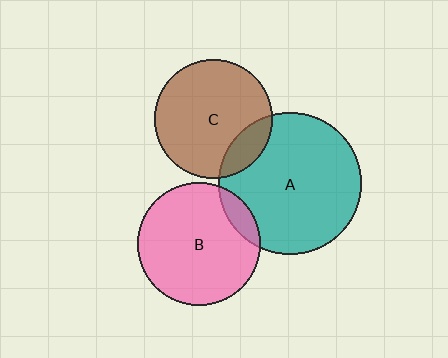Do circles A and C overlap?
Yes.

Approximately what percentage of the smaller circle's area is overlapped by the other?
Approximately 15%.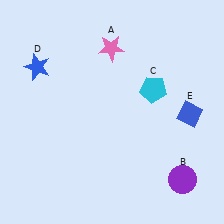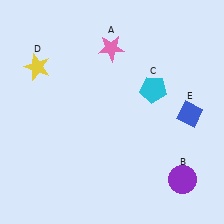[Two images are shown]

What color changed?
The star (D) changed from blue in Image 1 to yellow in Image 2.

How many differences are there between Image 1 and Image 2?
There is 1 difference between the two images.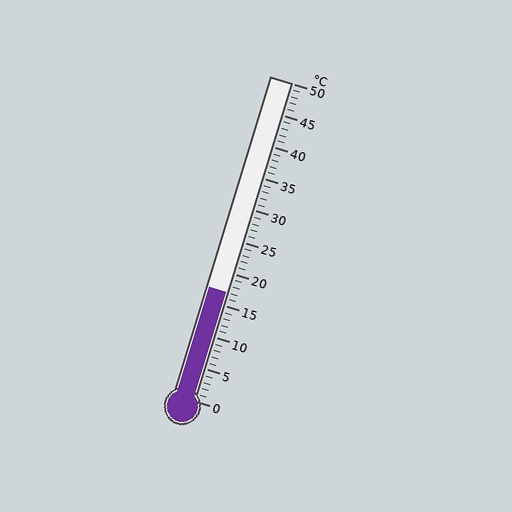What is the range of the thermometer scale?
The thermometer scale ranges from 0°C to 50°C.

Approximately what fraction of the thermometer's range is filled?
The thermometer is filled to approximately 35% of its range.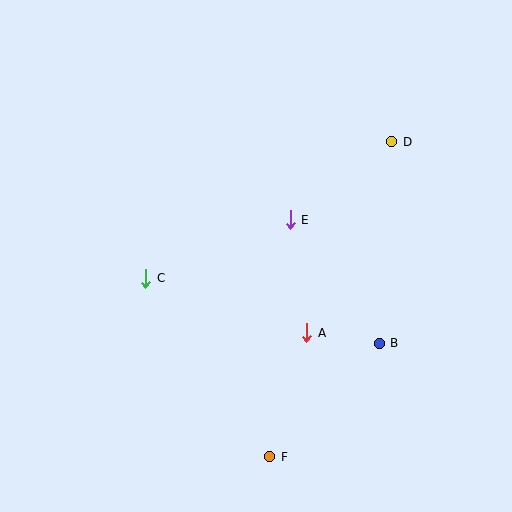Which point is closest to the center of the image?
Point E at (290, 220) is closest to the center.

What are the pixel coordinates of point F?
Point F is at (270, 457).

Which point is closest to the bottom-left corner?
Point C is closest to the bottom-left corner.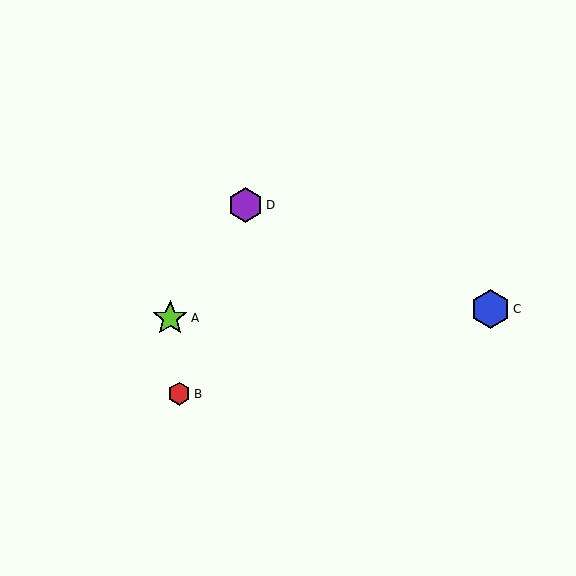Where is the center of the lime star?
The center of the lime star is at (170, 318).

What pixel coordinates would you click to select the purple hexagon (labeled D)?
Click at (246, 205) to select the purple hexagon D.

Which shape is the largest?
The blue hexagon (labeled C) is the largest.